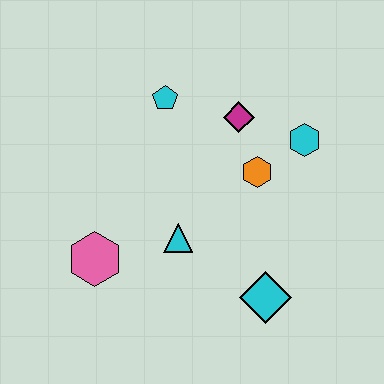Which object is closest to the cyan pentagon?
The magenta diamond is closest to the cyan pentagon.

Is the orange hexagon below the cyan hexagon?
Yes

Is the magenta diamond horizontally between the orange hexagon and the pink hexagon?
Yes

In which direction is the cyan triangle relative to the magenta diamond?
The cyan triangle is below the magenta diamond.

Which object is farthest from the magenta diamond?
The pink hexagon is farthest from the magenta diamond.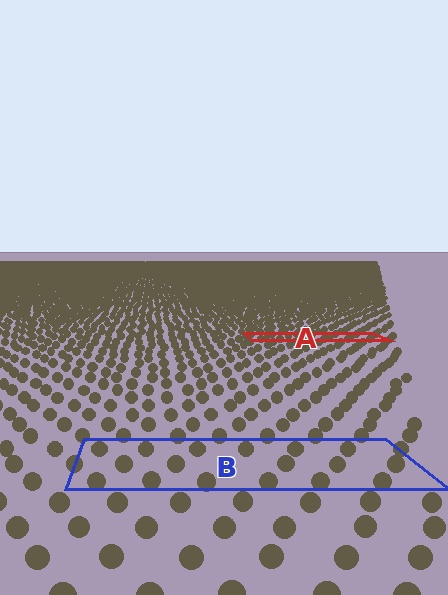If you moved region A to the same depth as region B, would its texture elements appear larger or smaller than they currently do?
They would appear larger. At a closer depth, the same texture elements are projected at a bigger on-screen size.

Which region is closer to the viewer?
Region B is closer. The texture elements there are larger and more spread out.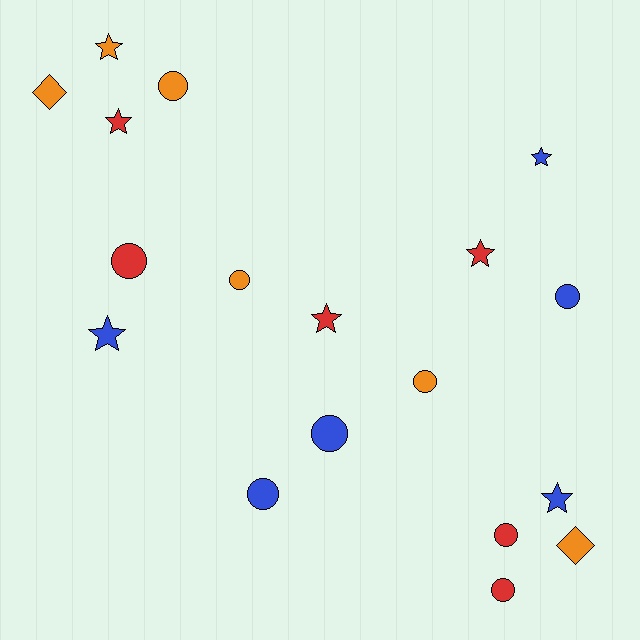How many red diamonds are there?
There are no red diamonds.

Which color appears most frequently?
Red, with 6 objects.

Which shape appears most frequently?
Circle, with 9 objects.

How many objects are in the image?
There are 18 objects.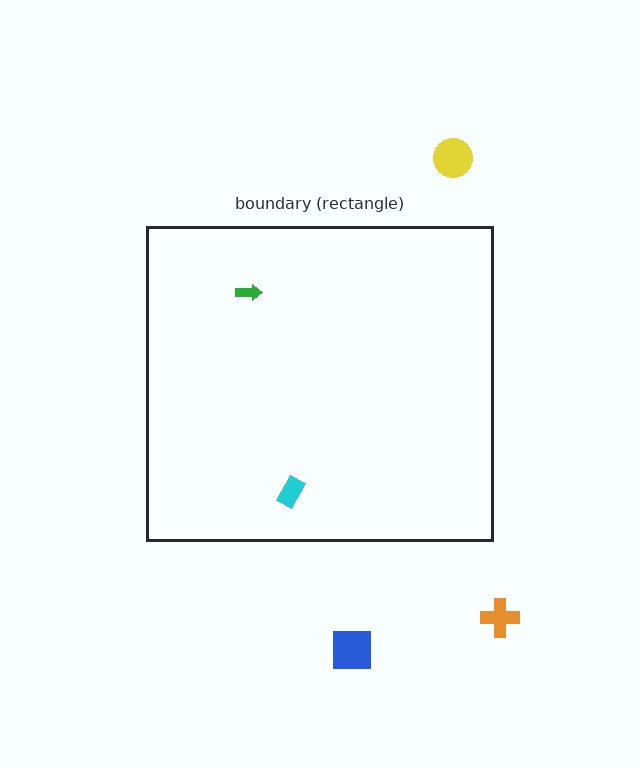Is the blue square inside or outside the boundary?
Outside.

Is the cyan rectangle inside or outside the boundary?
Inside.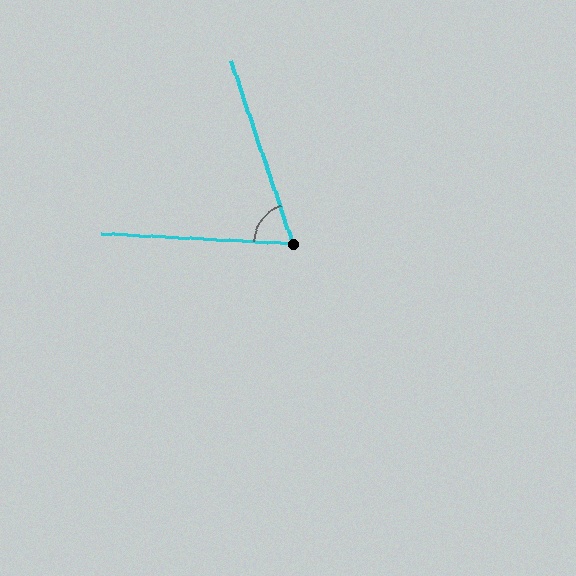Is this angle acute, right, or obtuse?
It is acute.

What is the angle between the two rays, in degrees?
Approximately 68 degrees.